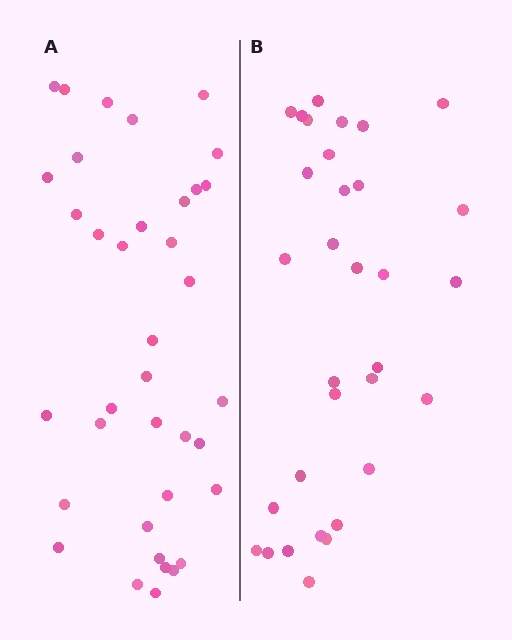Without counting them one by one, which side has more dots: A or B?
Region A (the left region) has more dots.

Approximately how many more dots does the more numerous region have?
Region A has about 5 more dots than region B.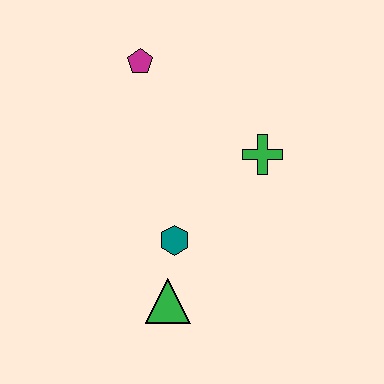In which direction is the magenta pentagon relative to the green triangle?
The magenta pentagon is above the green triangle.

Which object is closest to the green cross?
The teal hexagon is closest to the green cross.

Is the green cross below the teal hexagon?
No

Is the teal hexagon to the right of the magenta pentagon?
Yes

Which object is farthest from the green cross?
The green triangle is farthest from the green cross.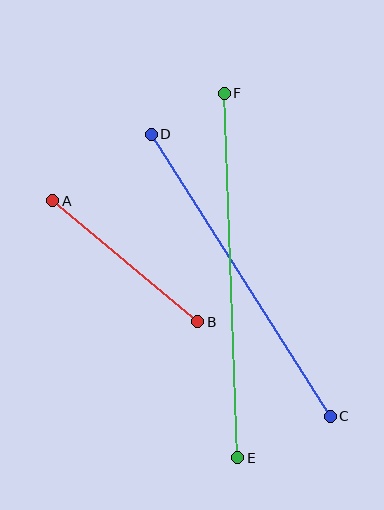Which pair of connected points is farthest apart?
Points E and F are farthest apart.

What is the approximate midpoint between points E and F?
The midpoint is at approximately (231, 276) pixels.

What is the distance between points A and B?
The distance is approximately 189 pixels.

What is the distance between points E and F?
The distance is approximately 365 pixels.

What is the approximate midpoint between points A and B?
The midpoint is at approximately (125, 261) pixels.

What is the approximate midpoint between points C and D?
The midpoint is at approximately (241, 275) pixels.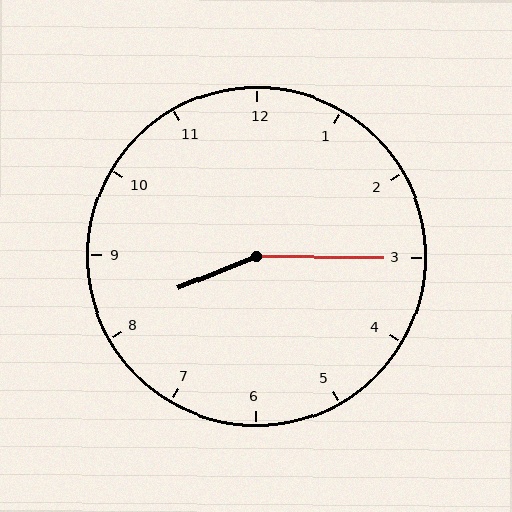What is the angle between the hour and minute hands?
Approximately 158 degrees.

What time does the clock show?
8:15.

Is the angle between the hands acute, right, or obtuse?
It is obtuse.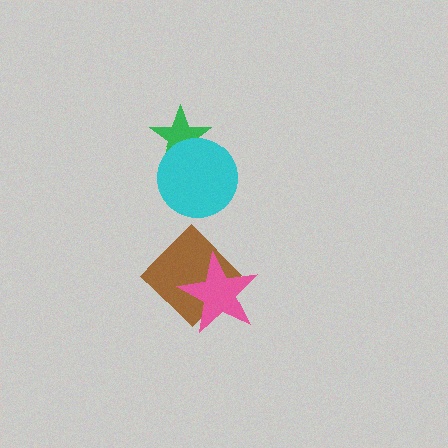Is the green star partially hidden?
Yes, it is partially covered by another shape.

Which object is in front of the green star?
The cyan circle is in front of the green star.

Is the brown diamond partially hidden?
Yes, it is partially covered by another shape.